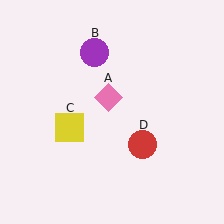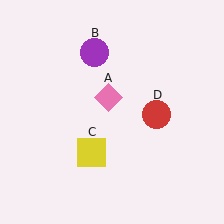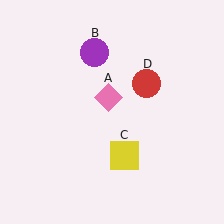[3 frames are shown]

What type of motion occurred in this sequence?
The yellow square (object C), red circle (object D) rotated counterclockwise around the center of the scene.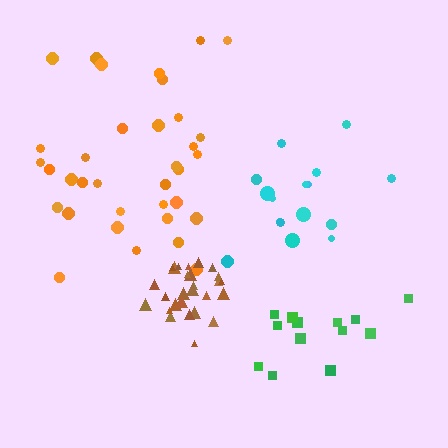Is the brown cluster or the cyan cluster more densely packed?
Brown.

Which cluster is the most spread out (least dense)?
Cyan.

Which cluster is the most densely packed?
Brown.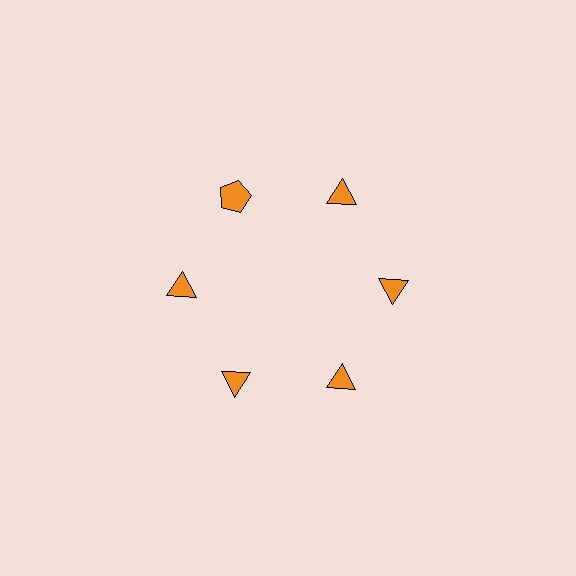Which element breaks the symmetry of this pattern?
The orange pentagon at roughly the 11 o'clock position breaks the symmetry. All other shapes are orange triangles.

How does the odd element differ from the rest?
It has a different shape: pentagon instead of triangle.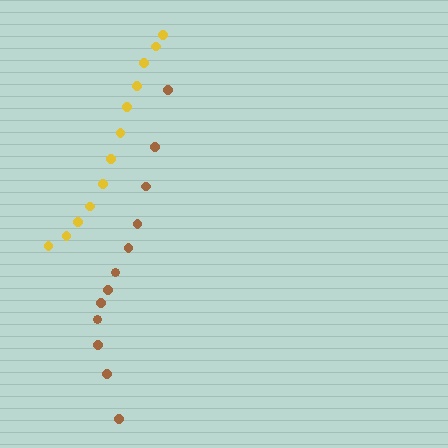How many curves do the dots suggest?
There are 2 distinct paths.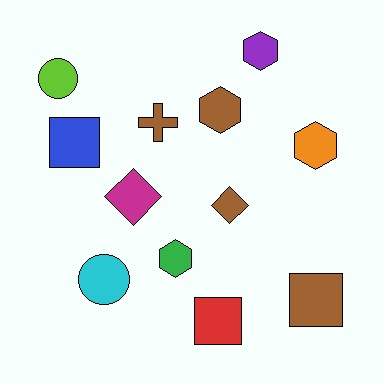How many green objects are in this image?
There is 1 green object.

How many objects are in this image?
There are 12 objects.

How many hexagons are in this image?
There are 4 hexagons.